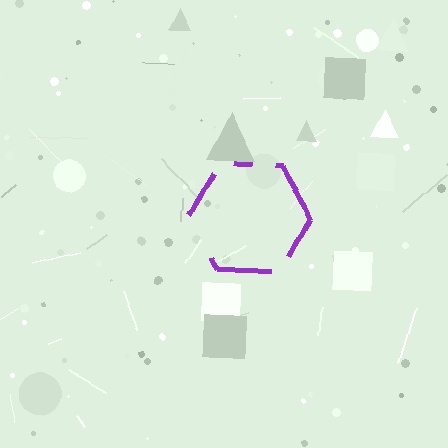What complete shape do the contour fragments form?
The contour fragments form a hexagon.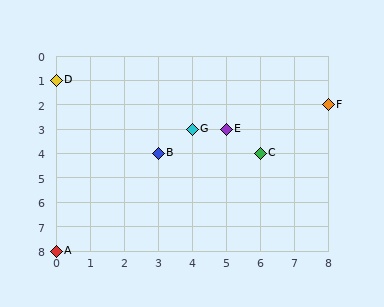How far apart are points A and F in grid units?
Points A and F are 8 columns and 6 rows apart (about 10.0 grid units diagonally).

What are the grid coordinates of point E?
Point E is at grid coordinates (5, 3).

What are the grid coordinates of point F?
Point F is at grid coordinates (8, 2).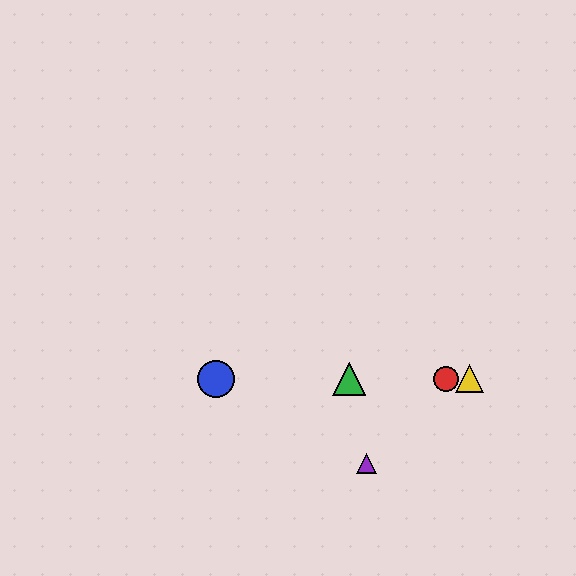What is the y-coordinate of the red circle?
The red circle is at y≈379.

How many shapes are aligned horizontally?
4 shapes (the red circle, the blue circle, the green triangle, the yellow triangle) are aligned horizontally.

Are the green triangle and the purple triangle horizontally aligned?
No, the green triangle is at y≈379 and the purple triangle is at y≈463.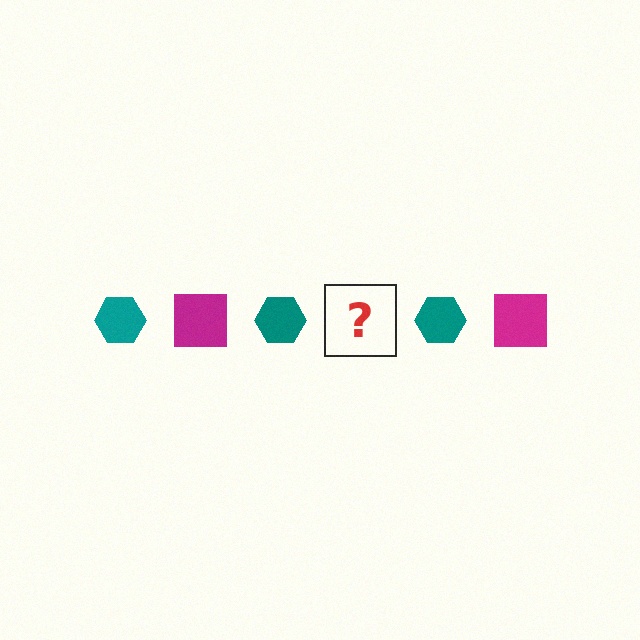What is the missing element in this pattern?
The missing element is a magenta square.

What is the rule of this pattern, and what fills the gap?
The rule is that the pattern alternates between teal hexagon and magenta square. The gap should be filled with a magenta square.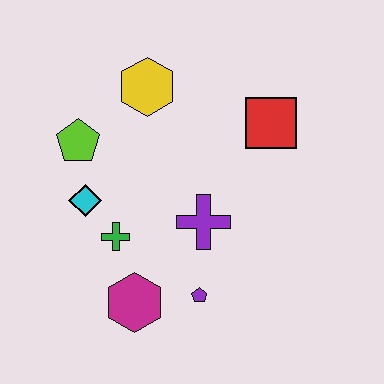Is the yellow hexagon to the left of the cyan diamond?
No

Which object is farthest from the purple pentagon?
The yellow hexagon is farthest from the purple pentagon.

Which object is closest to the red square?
The purple cross is closest to the red square.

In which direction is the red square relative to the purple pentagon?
The red square is above the purple pentagon.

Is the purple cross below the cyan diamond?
Yes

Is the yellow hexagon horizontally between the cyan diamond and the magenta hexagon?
No